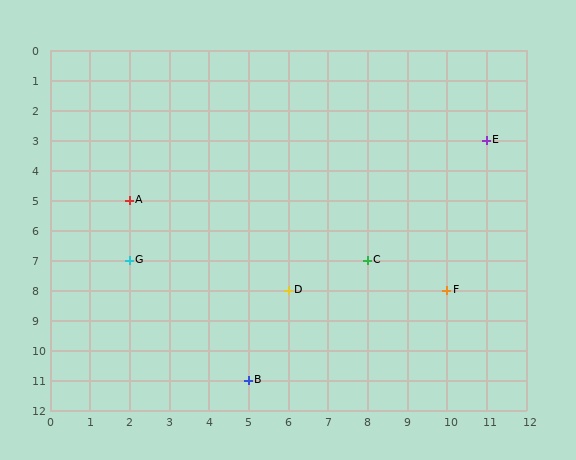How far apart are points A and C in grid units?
Points A and C are 6 columns and 2 rows apart (about 6.3 grid units diagonally).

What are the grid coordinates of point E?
Point E is at grid coordinates (11, 3).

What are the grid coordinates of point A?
Point A is at grid coordinates (2, 5).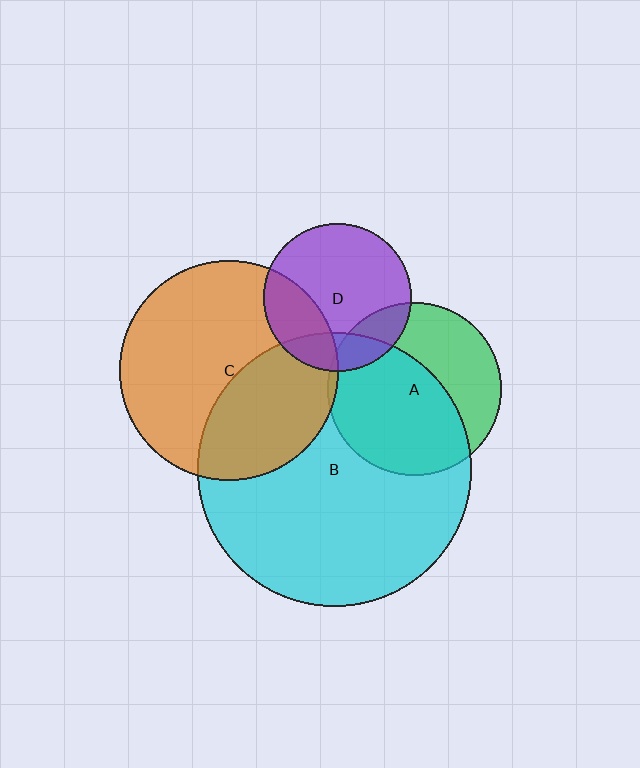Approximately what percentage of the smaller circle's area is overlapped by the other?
Approximately 5%.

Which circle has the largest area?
Circle B (cyan).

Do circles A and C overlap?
Yes.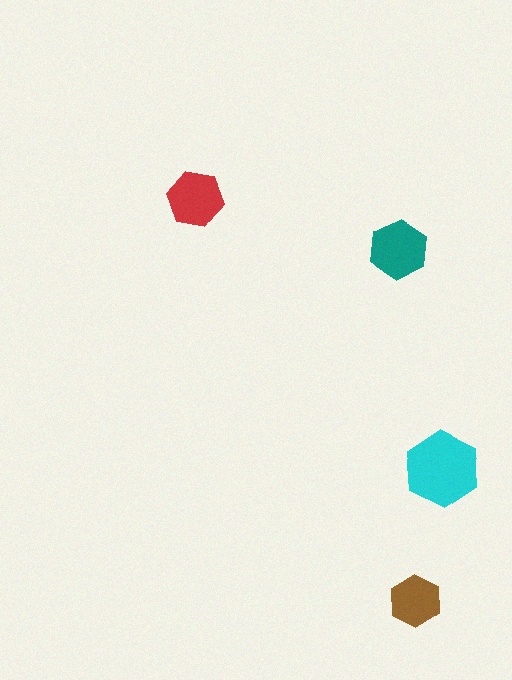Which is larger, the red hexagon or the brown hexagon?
The red one.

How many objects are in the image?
There are 4 objects in the image.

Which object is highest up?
The red hexagon is topmost.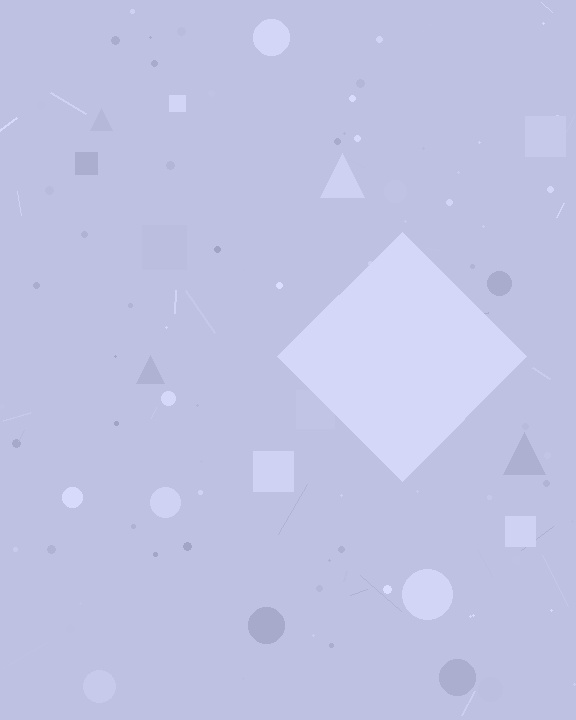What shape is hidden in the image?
A diamond is hidden in the image.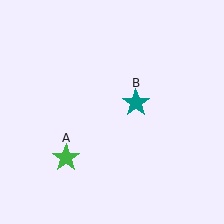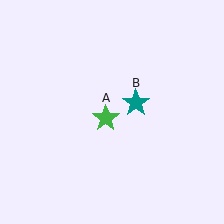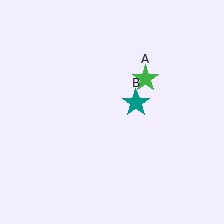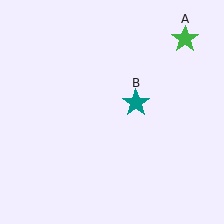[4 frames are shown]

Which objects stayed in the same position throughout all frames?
Teal star (object B) remained stationary.